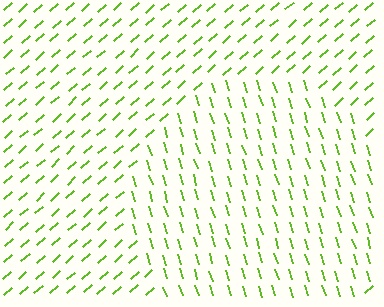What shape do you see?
I see a circle.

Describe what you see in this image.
The image is filled with small lime line segments. A circle region in the image has lines oriented differently from the surrounding lines, creating a visible texture boundary.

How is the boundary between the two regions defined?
The boundary is defined purely by a change in line orientation (approximately 66 degrees difference). All lines are the same color and thickness.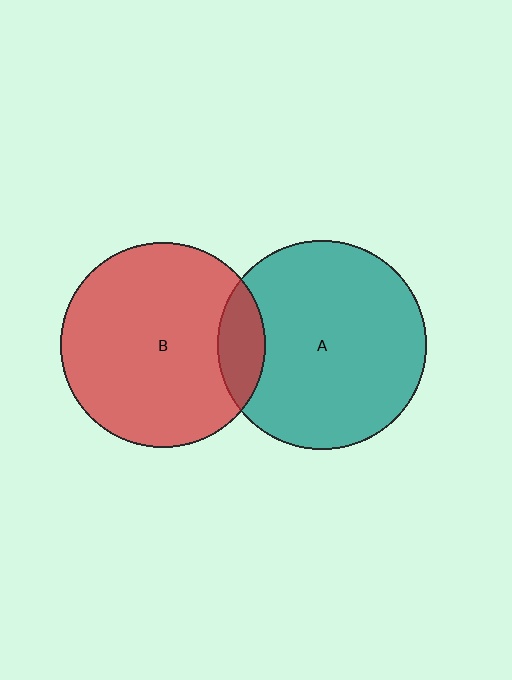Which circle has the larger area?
Circle A (teal).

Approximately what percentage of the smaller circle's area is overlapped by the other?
Approximately 15%.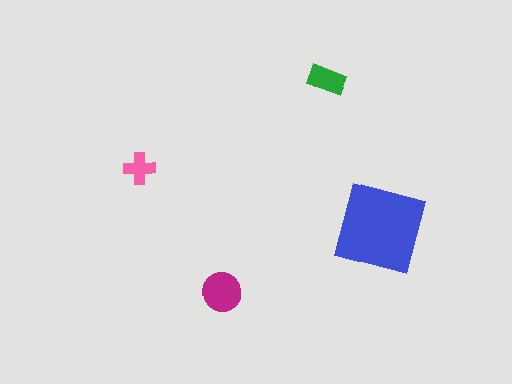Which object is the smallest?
The pink cross.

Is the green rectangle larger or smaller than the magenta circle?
Smaller.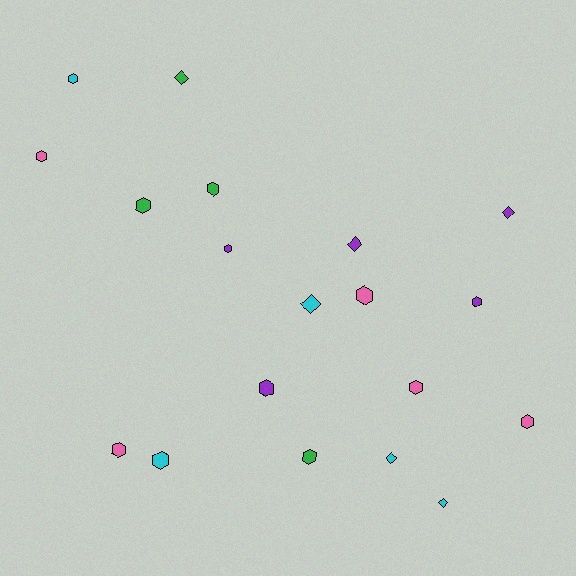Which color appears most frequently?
Pink, with 5 objects.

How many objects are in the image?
There are 19 objects.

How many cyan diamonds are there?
There are 3 cyan diamonds.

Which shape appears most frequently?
Hexagon, with 13 objects.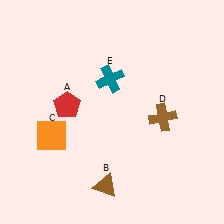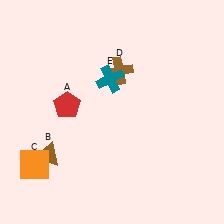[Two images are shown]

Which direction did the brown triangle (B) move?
The brown triangle (B) moved left.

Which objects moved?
The objects that moved are: the brown triangle (B), the orange square (C), the brown cross (D).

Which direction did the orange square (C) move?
The orange square (C) moved down.